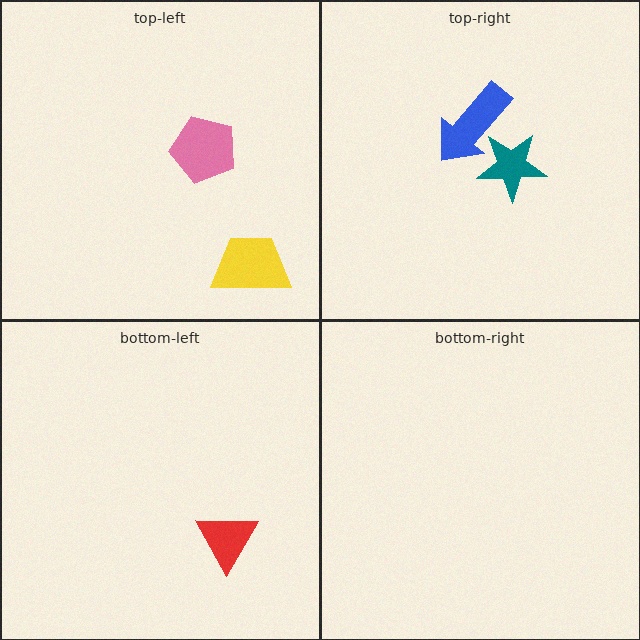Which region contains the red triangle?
The bottom-left region.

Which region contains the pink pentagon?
The top-left region.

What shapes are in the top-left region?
The yellow trapezoid, the pink pentagon.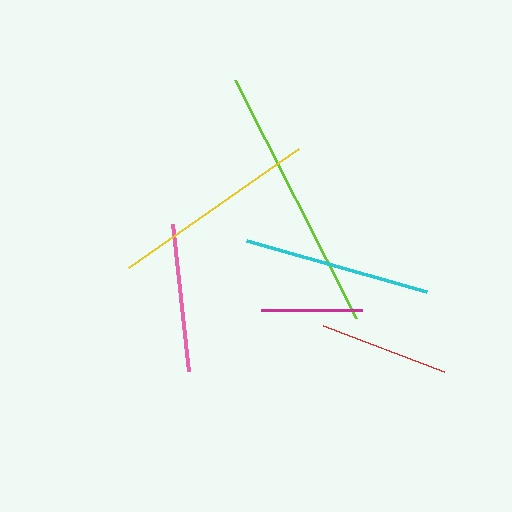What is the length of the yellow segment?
The yellow segment is approximately 208 pixels long.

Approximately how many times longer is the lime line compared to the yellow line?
The lime line is approximately 1.3 times the length of the yellow line.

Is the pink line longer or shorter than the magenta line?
The pink line is longer than the magenta line.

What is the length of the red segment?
The red segment is approximately 129 pixels long.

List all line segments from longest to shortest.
From longest to shortest: lime, yellow, cyan, pink, red, magenta.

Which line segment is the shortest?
The magenta line is the shortest at approximately 101 pixels.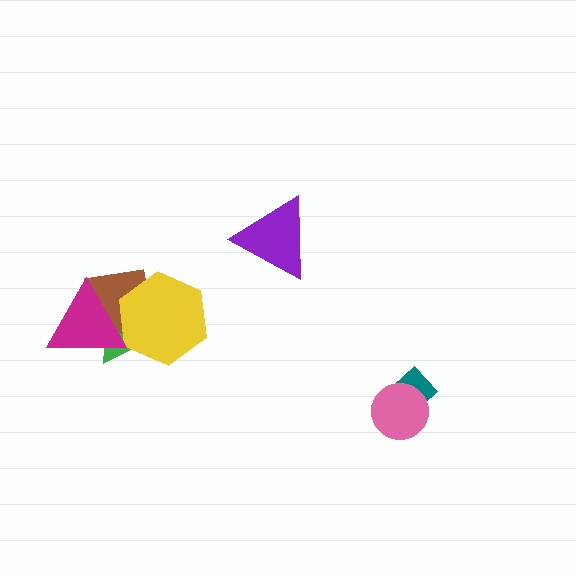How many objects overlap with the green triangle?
3 objects overlap with the green triangle.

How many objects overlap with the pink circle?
1 object overlaps with the pink circle.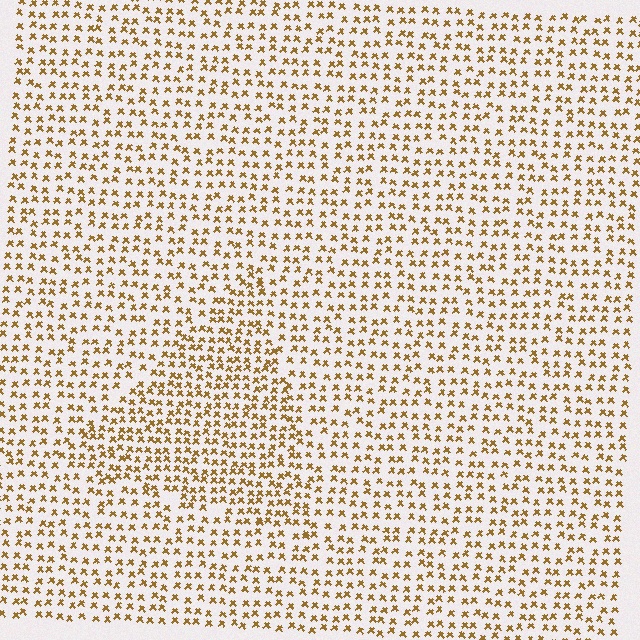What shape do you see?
I see a triangle.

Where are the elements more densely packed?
The elements are more densely packed inside the triangle boundary.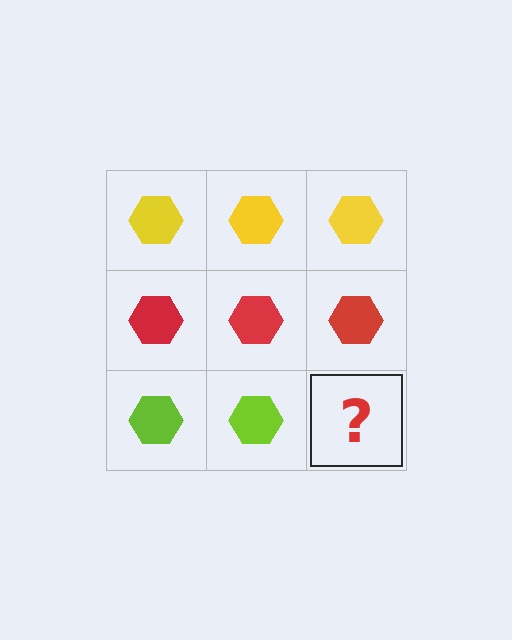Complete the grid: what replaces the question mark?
The question mark should be replaced with a lime hexagon.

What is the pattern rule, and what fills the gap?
The rule is that each row has a consistent color. The gap should be filled with a lime hexagon.